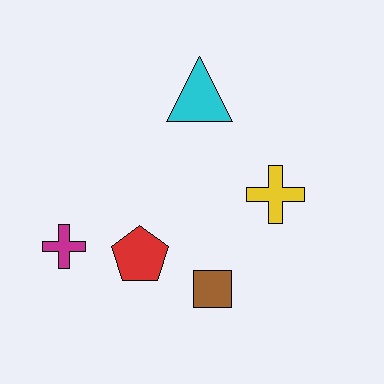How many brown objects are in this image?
There is 1 brown object.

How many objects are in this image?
There are 5 objects.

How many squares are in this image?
There is 1 square.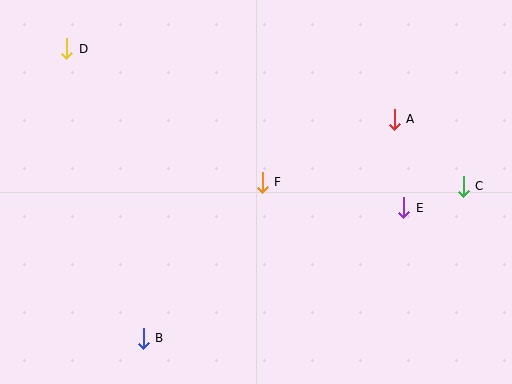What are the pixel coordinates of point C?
Point C is at (463, 186).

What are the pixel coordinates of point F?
Point F is at (262, 182).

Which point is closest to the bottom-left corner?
Point B is closest to the bottom-left corner.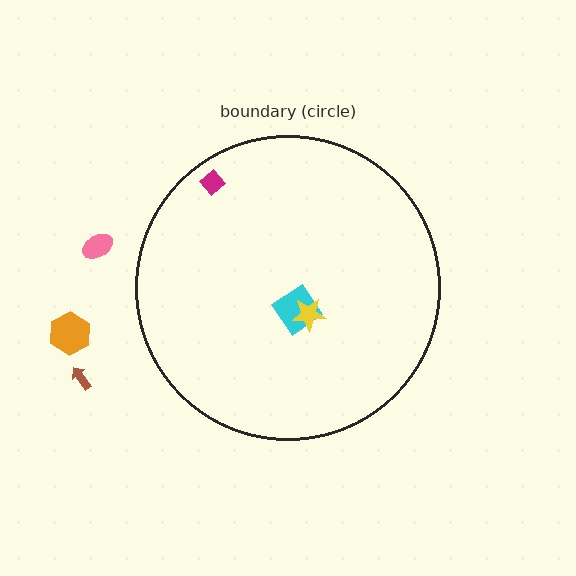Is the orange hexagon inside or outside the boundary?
Outside.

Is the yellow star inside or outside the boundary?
Inside.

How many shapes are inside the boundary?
3 inside, 3 outside.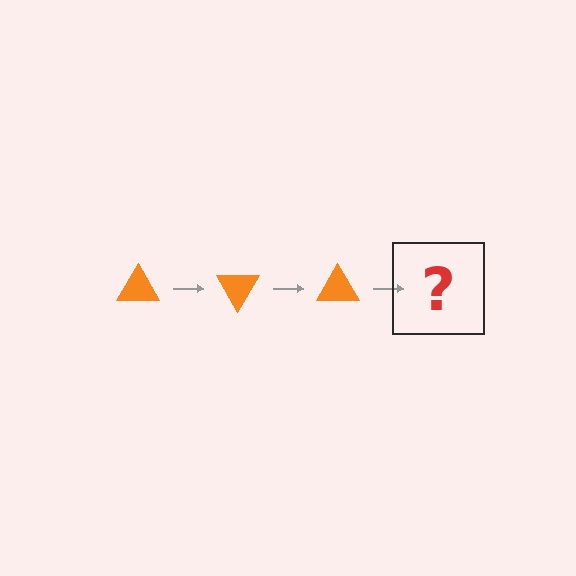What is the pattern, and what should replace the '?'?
The pattern is that the triangle rotates 60 degrees each step. The '?' should be an orange triangle rotated 180 degrees.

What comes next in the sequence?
The next element should be an orange triangle rotated 180 degrees.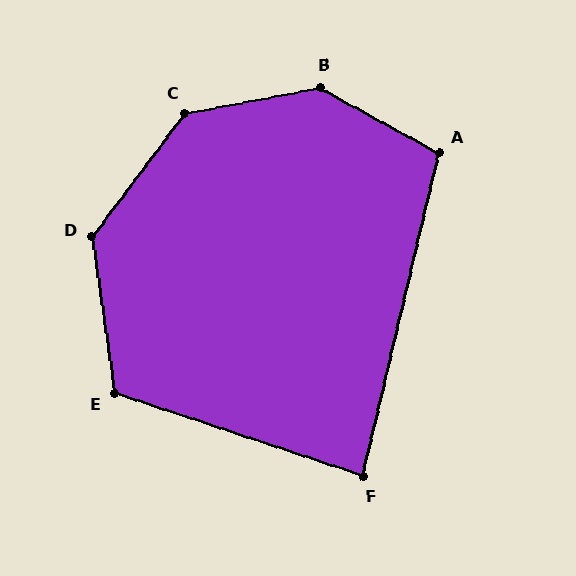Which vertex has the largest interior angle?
B, at approximately 141 degrees.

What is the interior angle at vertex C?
Approximately 138 degrees (obtuse).